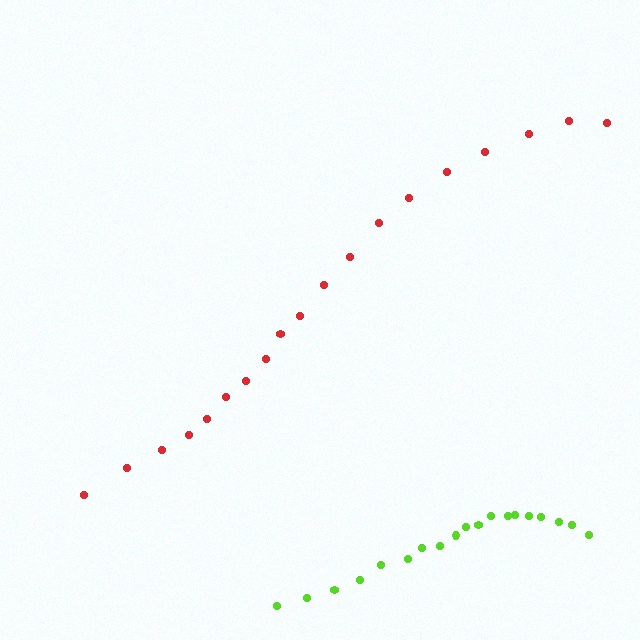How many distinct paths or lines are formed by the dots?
There are 2 distinct paths.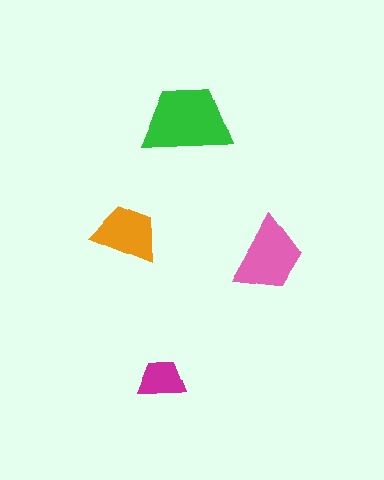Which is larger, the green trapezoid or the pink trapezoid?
The green one.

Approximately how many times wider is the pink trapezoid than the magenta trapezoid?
About 1.5 times wider.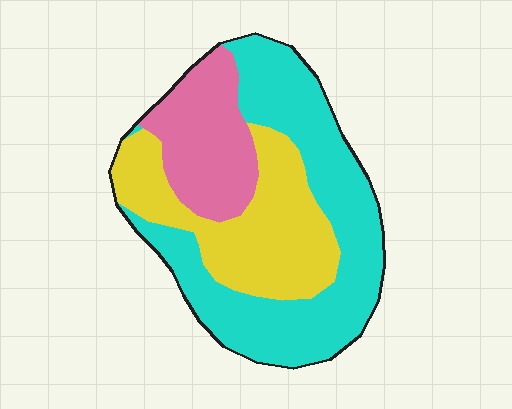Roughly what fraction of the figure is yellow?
Yellow takes up between a sixth and a third of the figure.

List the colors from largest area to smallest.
From largest to smallest: cyan, yellow, pink.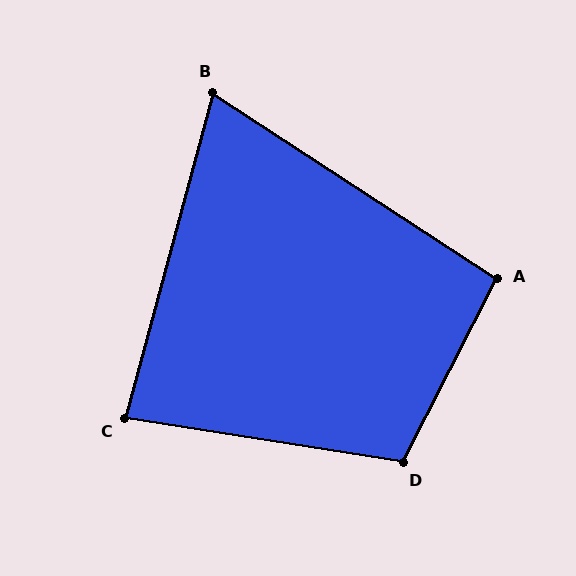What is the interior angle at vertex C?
Approximately 84 degrees (acute).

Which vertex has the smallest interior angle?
B, at approximately 72 degrees.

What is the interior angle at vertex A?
Approximately 96 degrees (obtuse).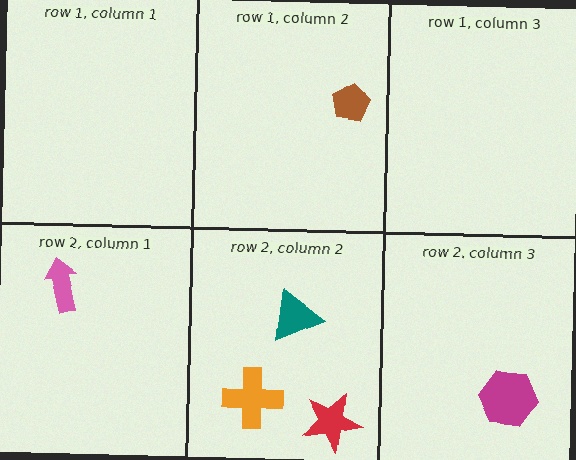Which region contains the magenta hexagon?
The row 2, column 3 region.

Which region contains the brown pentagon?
The row 1, column 2 region.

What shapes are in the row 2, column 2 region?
The red star, the orange cross, the teal triangle.